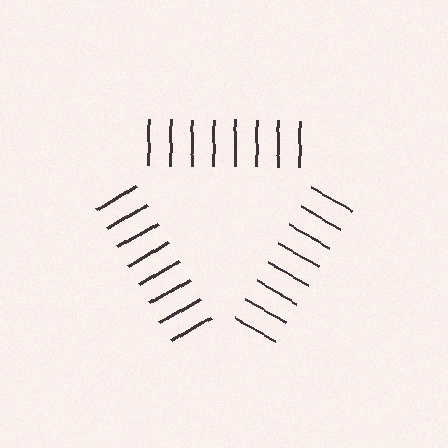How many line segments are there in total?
24 — 8 along each of the 3 edges.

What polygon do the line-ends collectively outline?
An illusory triangle — the line segments terminate on its edges but no continuous stroke is drawn.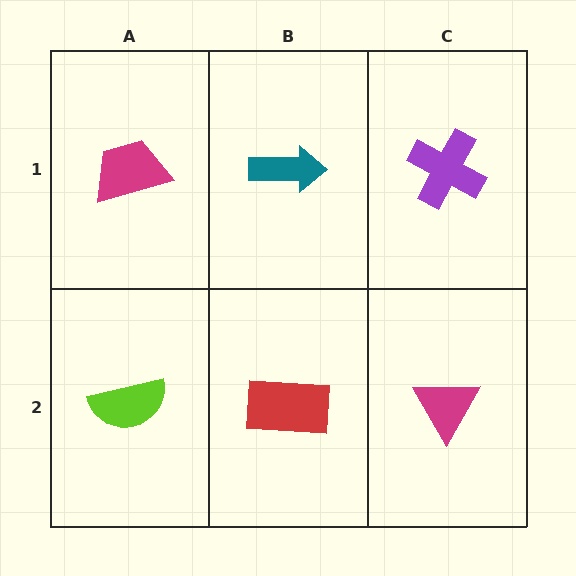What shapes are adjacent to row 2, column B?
A teal arrow (row 1, column B), a lime semicircle (row 2, column A), a magenta triangle (row 2, column C).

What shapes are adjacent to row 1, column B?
A red rectangle (row 2, column B), a magenta trapezoid (row 1, column A), a purple cross (row 1, column C).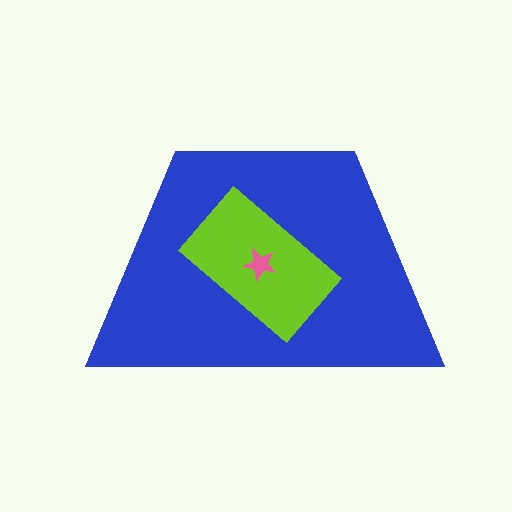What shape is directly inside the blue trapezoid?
The lime rectangle.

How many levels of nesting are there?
3.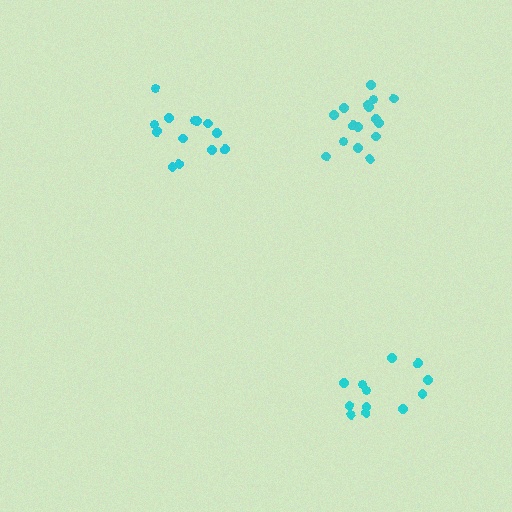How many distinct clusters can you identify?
There are 3 distinct clusters.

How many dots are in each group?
Group 1: 13 dots, Group 2: 12 dots, Group 3: 16 dots (41 total).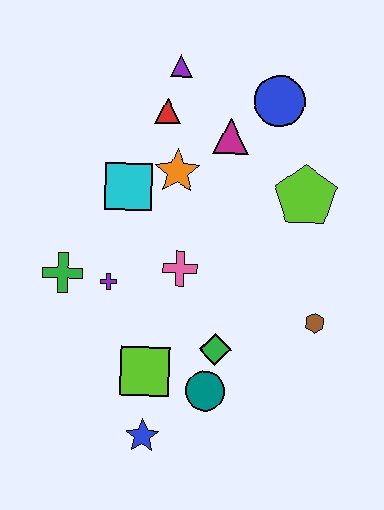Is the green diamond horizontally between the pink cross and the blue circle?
Yes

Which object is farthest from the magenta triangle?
The blue star is farthest from the magenta triangle.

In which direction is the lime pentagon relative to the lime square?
The lime pentagon is above the lime square.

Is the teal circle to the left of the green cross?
No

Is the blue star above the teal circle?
No